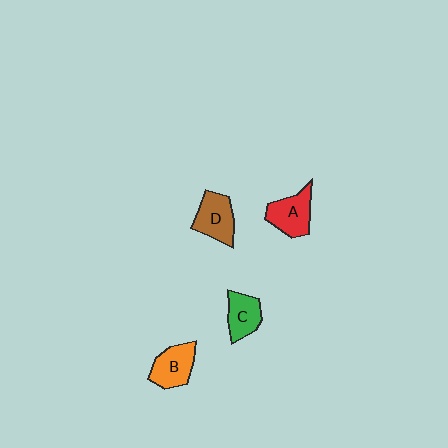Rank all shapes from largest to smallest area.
From largest to smallest: A (red), D (brown), B (orange), C (green).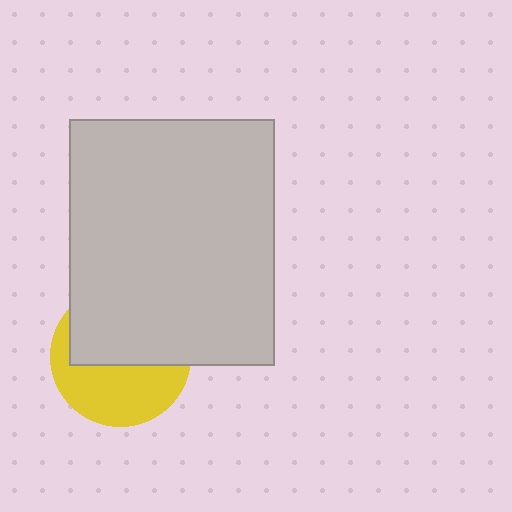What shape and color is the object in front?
The object in front is a light gray rectangle.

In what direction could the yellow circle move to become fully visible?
The yellow circle could move down. That would shift it out from behind the light gray rectangle entirely.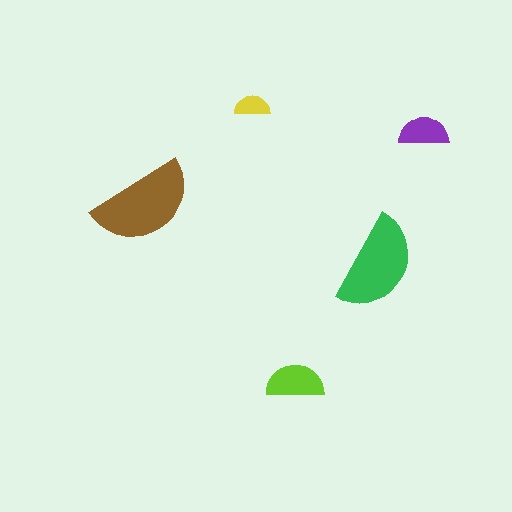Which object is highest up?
The yellow semicircle is topmost.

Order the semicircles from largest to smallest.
the brown one, the green one, the lime one, the purple one, the yellow one.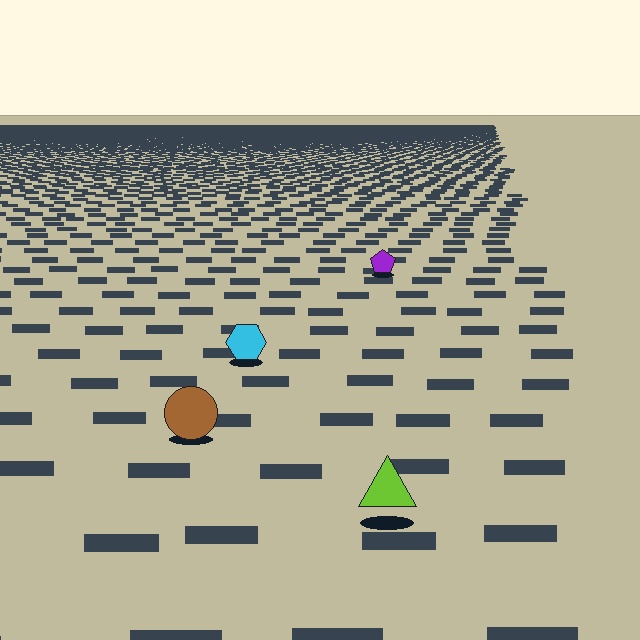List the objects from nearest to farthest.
From nearest to farthest: the lime triangle, the brown circle, the cyan hexagon, the purple pentagon.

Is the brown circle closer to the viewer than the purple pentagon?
Yes. The brown circle is closer — you can tell from the texture gradient: the ground texture is coarser near it.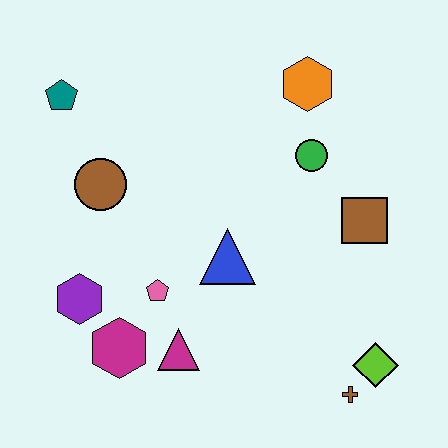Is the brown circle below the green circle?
Yes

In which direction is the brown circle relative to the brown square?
The brown circle is to the left of the brown square.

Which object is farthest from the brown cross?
The teal pentagon is farthest from the brown cross.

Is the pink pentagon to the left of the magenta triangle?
Yes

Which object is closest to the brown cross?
The lime diamond is closest to the brown cross.